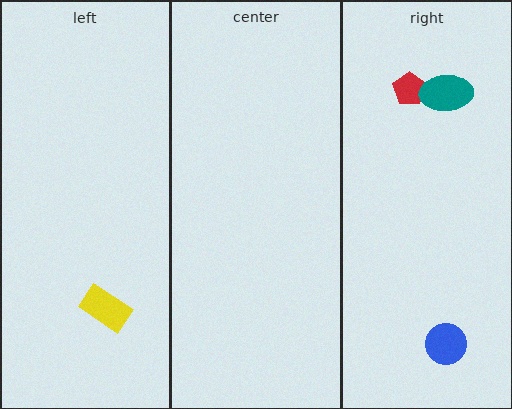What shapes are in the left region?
The yellow rectangle.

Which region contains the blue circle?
The right region.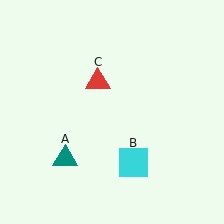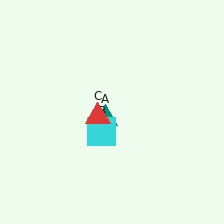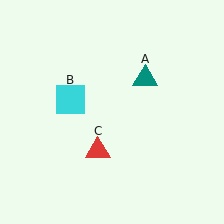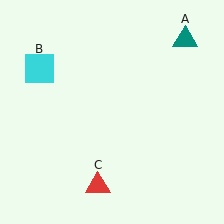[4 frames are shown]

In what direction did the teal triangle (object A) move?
The teal triangle (object A) moved up and to the right.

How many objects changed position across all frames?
3 objects changed position: teal triangle (object A), cyan square (object B), red triangle (object C).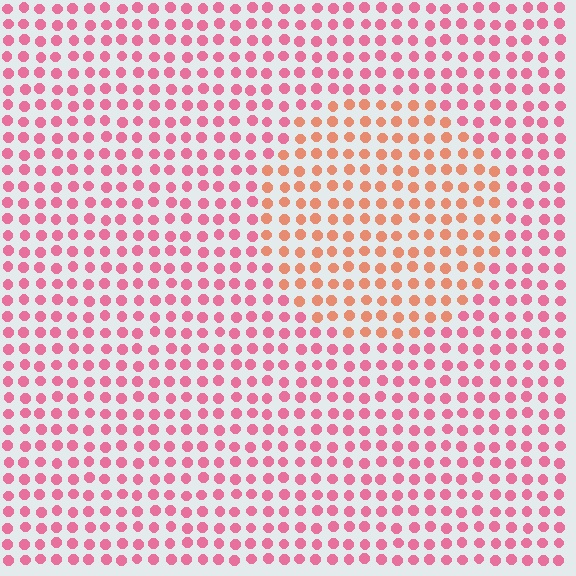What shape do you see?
I see a circle.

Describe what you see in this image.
The image is filled with small pink elements in a uniform arrangement. A circle-shaped region is visible where the elements are tinted to a slightly different hue, forming a subtle color boundary.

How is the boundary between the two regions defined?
The boundary is defined purely by a slight shift in hue (about 36 degrees). Spacing, size, and orientation are identical on both sides.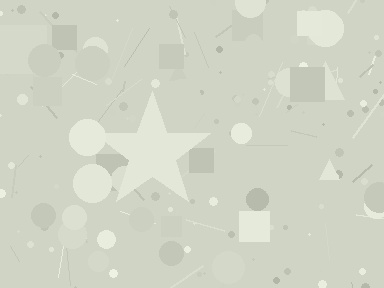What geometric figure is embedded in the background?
A star is embedded in the background.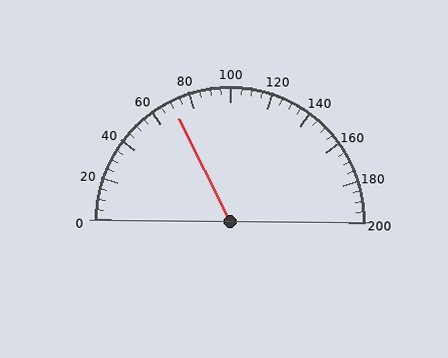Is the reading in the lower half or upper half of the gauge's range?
The reading is in the lower half of the range (0 to 200).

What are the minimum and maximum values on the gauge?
The gauge ranges from 0 to 200.